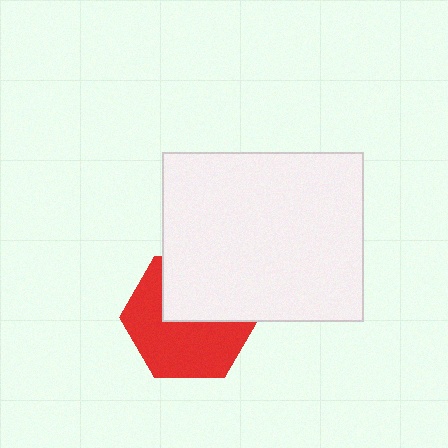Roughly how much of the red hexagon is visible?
About half of it is visible (roughly 58%).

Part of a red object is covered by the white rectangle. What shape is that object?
It is a hexagon.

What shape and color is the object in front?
The object in front is a white rectangle.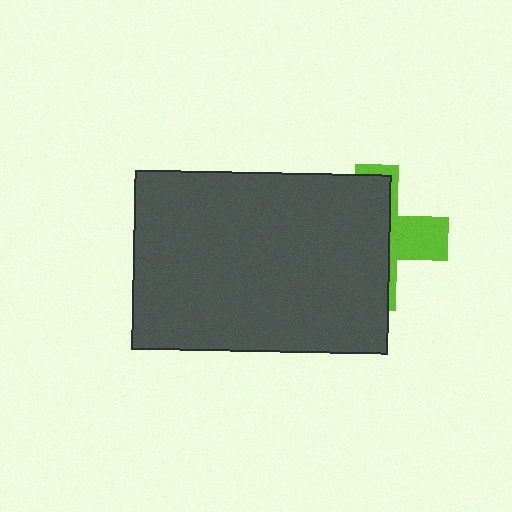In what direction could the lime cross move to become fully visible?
The lime cross could move right. That would shift it out from behind the dark gray rectangle entirely.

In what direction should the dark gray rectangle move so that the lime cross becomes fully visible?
The dark gray rectangle should move left. That is the shortest direction to clear the overlap and leave the lime cross fully visible.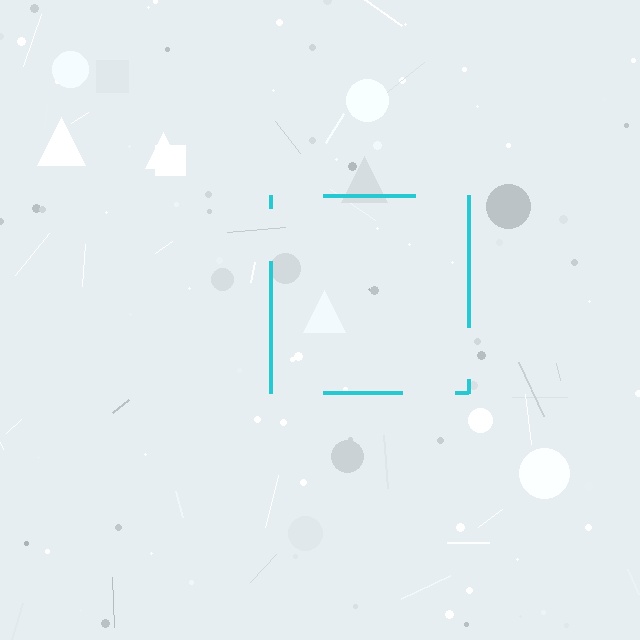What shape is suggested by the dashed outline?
The dashed outline suggests a square.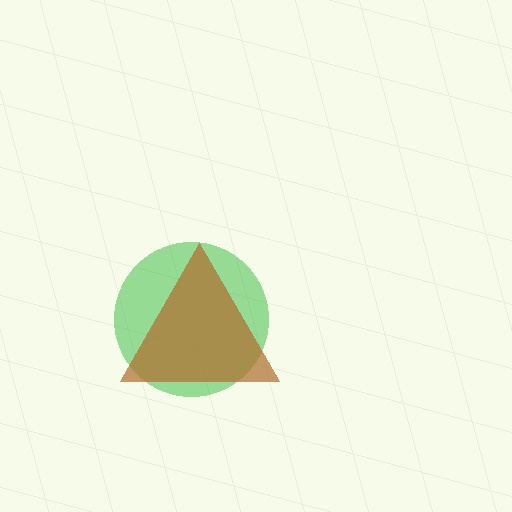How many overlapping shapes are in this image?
There are 2 overlapping shapes in the image.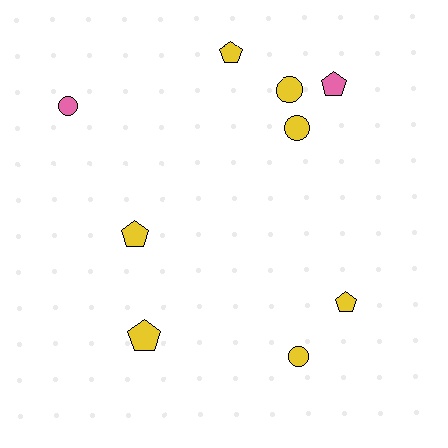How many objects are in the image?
There are 9 objects.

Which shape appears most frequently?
Pentagon, with 5 objects.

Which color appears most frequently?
Yellow, with 7 objects.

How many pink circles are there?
There is 1 pink circle.